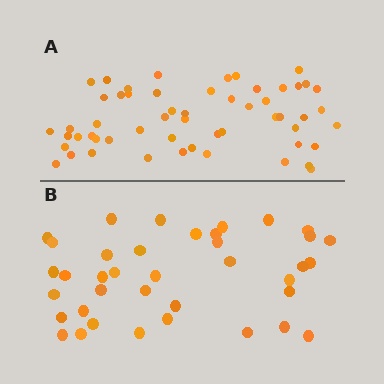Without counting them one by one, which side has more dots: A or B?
Region A (the top region) has more dots.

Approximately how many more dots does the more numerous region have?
Region A has approximately 15 more dots than region B.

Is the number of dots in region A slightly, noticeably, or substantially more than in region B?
Region A has noticeably more, but not dramatically so. The ratio is roughly 1.4 to 1.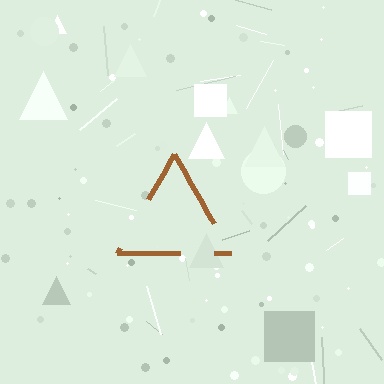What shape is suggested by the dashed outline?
The dashed outline suggests a triangle.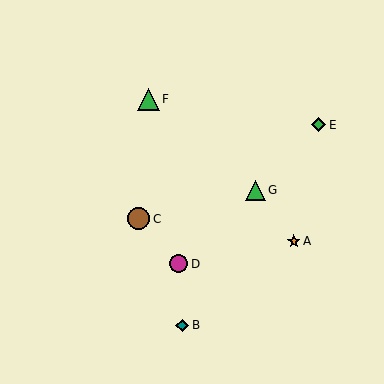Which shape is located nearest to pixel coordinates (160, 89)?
The green triangle (labeled F) at (148, 99) is nearest to that location.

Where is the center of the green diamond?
The center of the green diamond is at (318, 125).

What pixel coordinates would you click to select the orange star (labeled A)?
Click at (294, 241) to select the orange star A.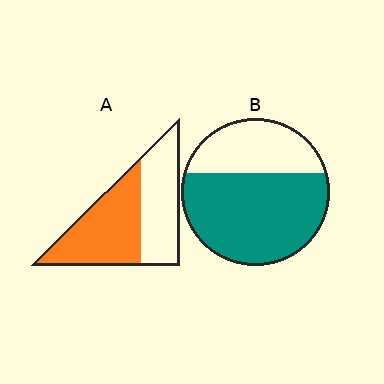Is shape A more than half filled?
Yes.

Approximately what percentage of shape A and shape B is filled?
A is approximately 55% and B is approximately 65%.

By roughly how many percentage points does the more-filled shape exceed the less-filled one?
By roughly 10 percentage points (B over A).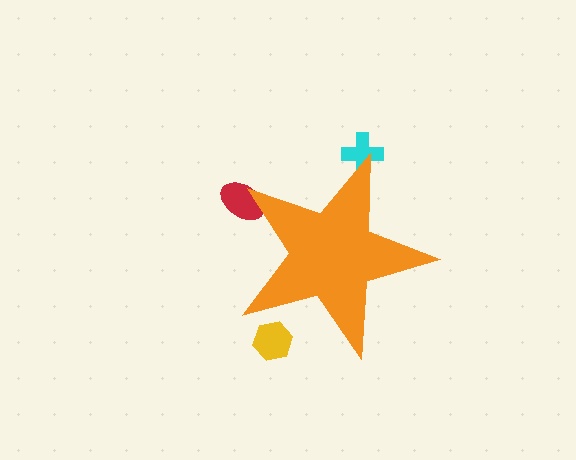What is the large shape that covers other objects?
An orange star.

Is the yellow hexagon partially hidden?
Yes, the yellow hexagon is partially hidden behind the orange star.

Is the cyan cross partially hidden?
Yes, the cyan cross is partially hidden behind the orange star.